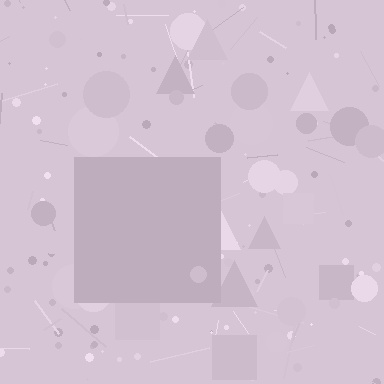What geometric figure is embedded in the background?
A square is embedded in the background.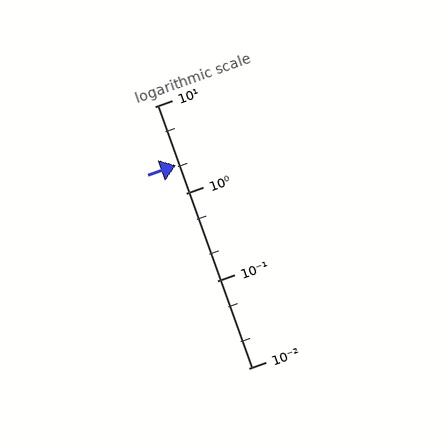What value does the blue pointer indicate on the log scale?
The pointer indicates approximately 2.1.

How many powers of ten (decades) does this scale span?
The scale spans 3 decades, from 0.01 to 10.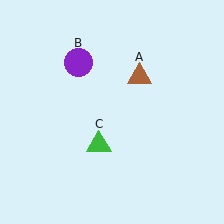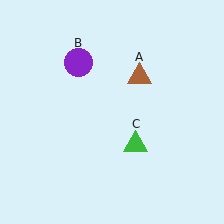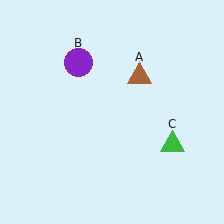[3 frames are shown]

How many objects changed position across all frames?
1 object changed position: green triangle (object C).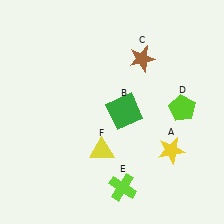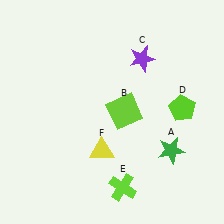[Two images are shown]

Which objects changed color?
A changed from yellow to green. B changed from green to lime. C changed from brown to purple.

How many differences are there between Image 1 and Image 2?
There are 3 differences between the two images.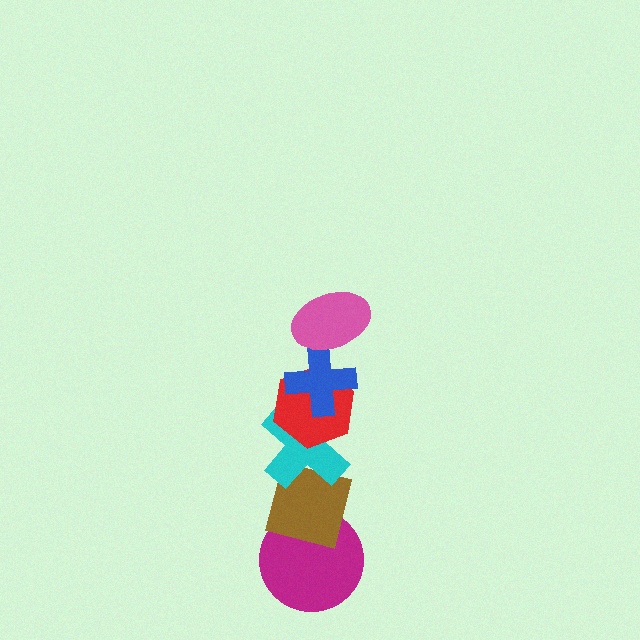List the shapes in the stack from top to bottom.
From top to bottom: the pink ellipse, the blue cross, the red hexagon, the cyan cross, the brown square, the magenta circle.